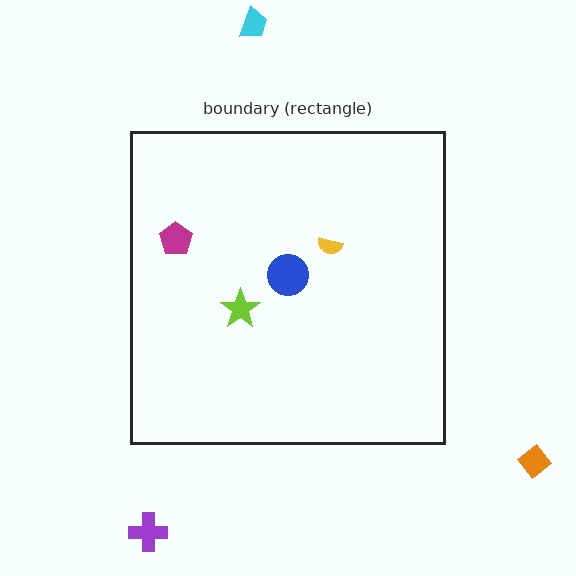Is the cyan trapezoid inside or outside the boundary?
Outside.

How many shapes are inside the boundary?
4 inside, 3 outside.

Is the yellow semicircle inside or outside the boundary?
Inside.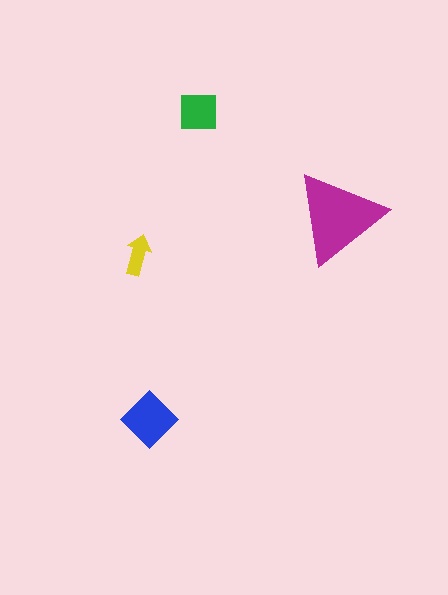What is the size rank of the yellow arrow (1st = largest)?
4th.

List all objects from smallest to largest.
The yellow arrow, the green square, the blue diamond, the magenta triangle.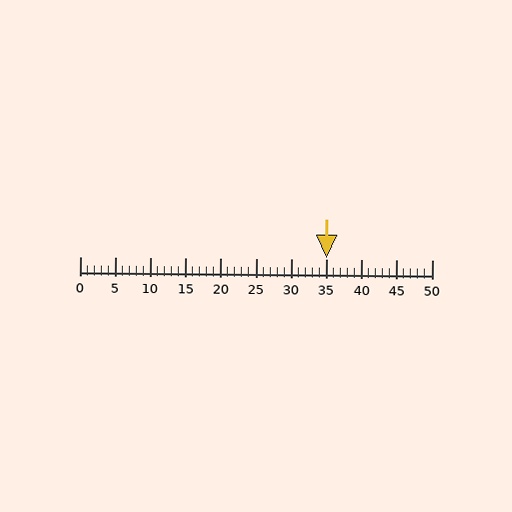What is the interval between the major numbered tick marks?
The major tick marks are spaced 5 units apart.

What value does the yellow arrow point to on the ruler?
The yellow arrow points to approximately 35.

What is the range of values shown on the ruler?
The ruler shows values from 0 to 50.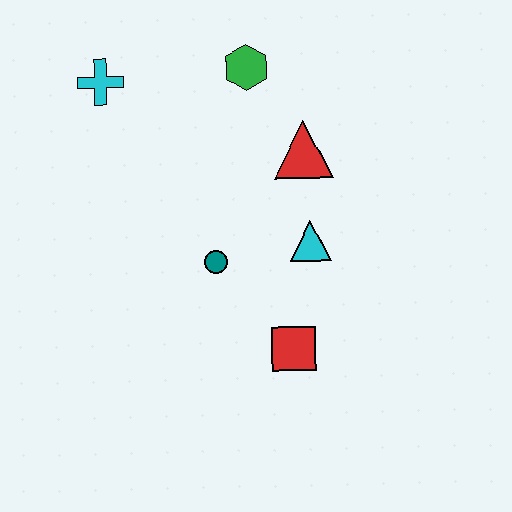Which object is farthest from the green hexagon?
The red square is farthest from the green hexagon.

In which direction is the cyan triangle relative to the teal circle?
The cyan triangle is to the right of the teal circle.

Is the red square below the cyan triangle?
Yes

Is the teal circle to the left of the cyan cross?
No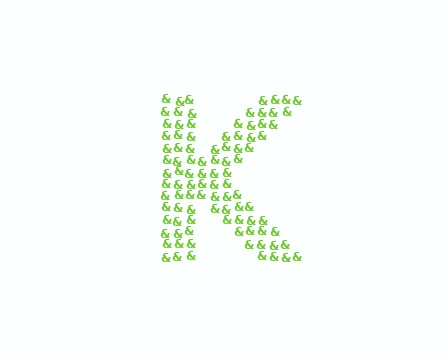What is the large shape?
The large shape is the letter K.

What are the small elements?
The small elements are ampersands.